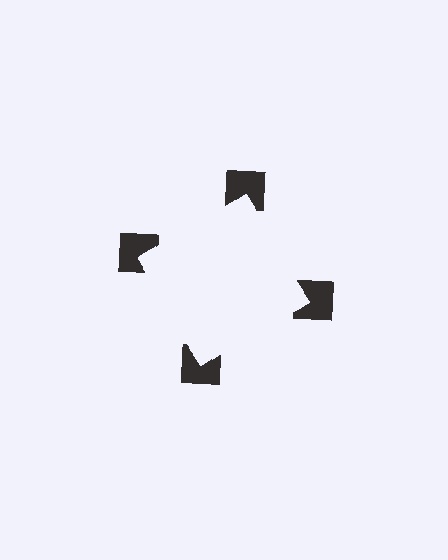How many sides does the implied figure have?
4 sides.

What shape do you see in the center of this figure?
An illusory square — its edges are inferred from the aligned wedge cuts in the notched squares, not physically drawn.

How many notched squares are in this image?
There are 4 — one at each vertex of the illusory square.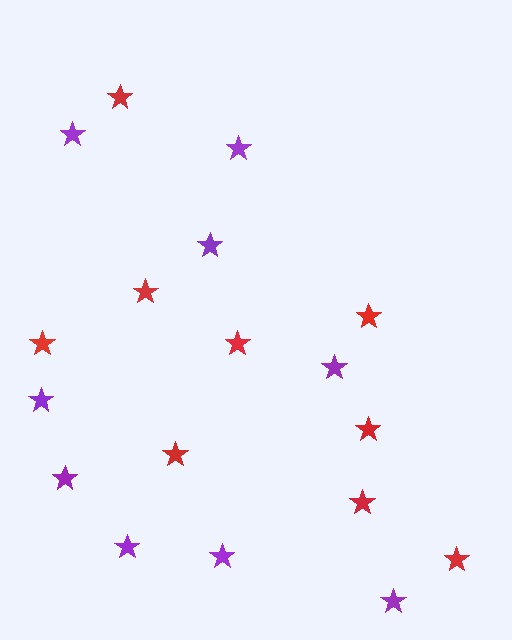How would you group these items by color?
There are 2 groups: one group of red stars (9) and one group of purple stars (9).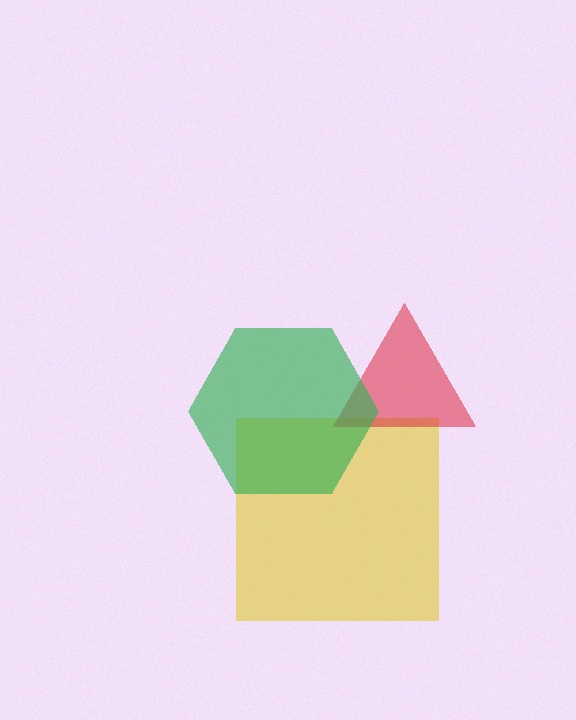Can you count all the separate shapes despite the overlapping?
Yes, there are 3 separate shapes.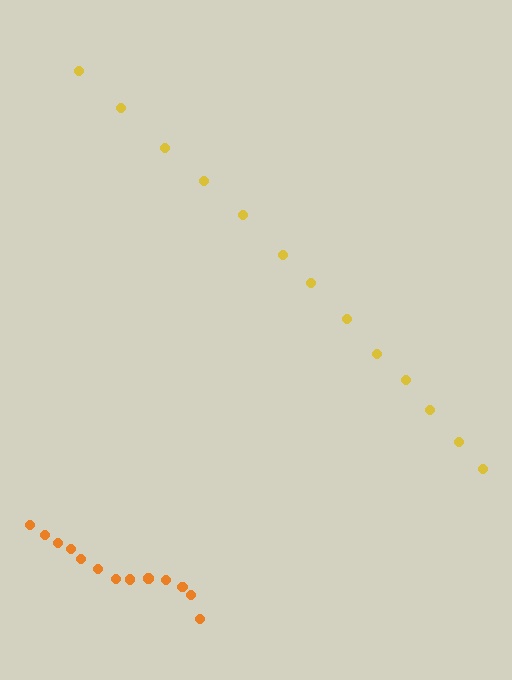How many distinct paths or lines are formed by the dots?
There are 2 distinct paths.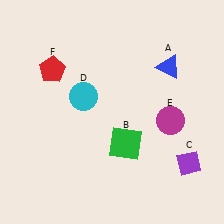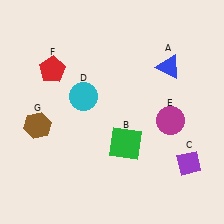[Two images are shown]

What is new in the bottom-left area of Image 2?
A brown hexagon (G) was added in the bottom-left area of Image 2.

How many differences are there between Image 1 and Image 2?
There is 1 difference between the two images.